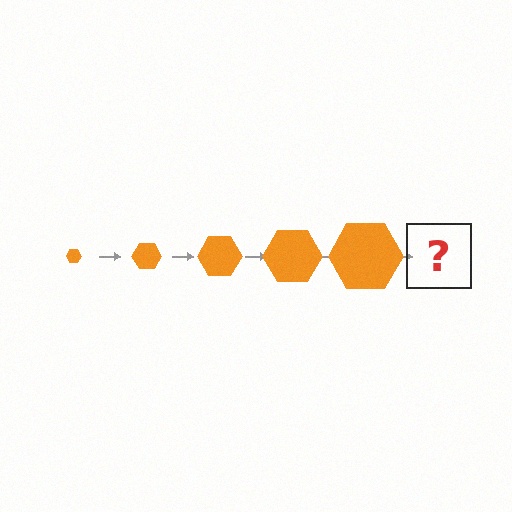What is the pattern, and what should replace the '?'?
The pattern is that the hexagon gets progressively larger each step. The '?' should be an orange hexagon, larger than the previous one.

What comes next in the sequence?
The next element should be an orange hexagon, larger than the previous one.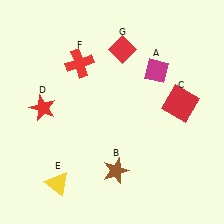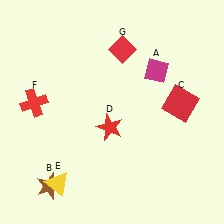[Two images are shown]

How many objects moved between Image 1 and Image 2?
3 objects moved between the two images.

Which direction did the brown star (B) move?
The brown star (B) moved left.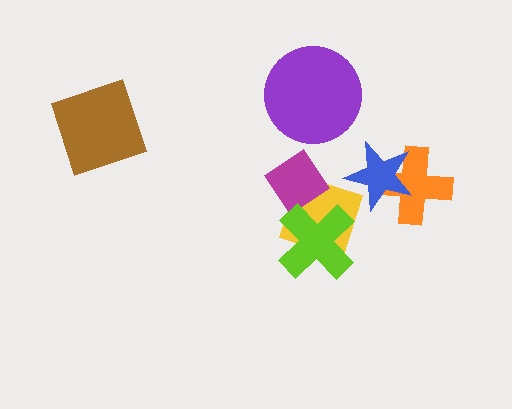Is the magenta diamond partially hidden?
Yes, it is partially covered by another shape.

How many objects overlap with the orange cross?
1 object overlaps with the orange cross.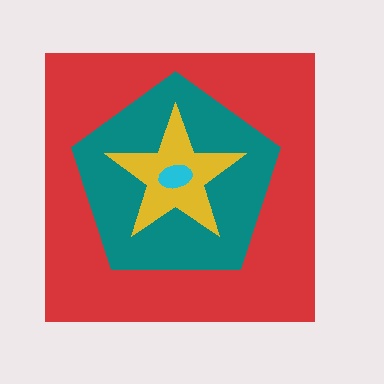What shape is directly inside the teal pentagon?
The yellow star.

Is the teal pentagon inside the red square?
Yes.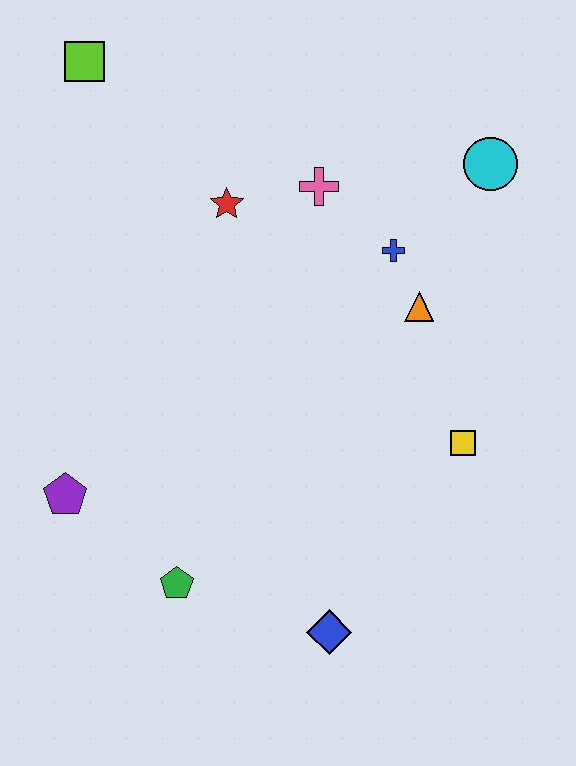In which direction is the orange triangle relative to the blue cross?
The orange triangle is below the blue cross.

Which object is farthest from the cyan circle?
The purple pentagon is farthest from the cyan circle.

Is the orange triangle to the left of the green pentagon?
No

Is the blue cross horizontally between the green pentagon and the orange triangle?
Yes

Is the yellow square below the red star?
Yes